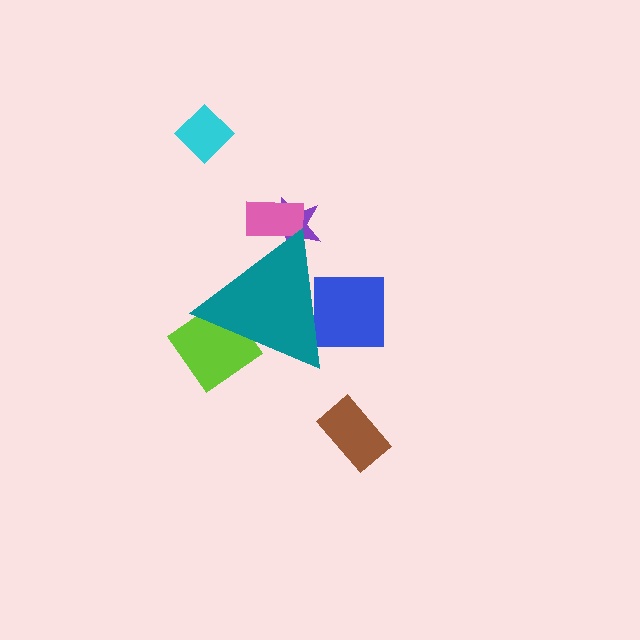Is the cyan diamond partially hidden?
No, the cyan diamond is fully visible.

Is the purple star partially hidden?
Yes, the purple star is partially hidden behind the teal triangle.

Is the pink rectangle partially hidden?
Yes, the pink rectangle is partially hidden behind the teal triangle.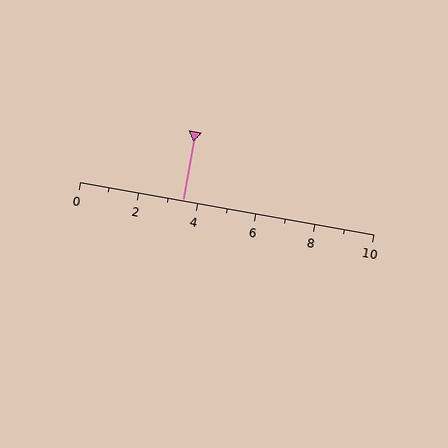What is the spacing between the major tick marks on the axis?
The major ticks are spaced 2 apart.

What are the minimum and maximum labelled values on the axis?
The axis runs from 0 to 10.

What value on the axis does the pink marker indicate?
The marker indicates approximately 3.5.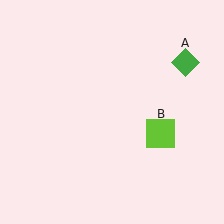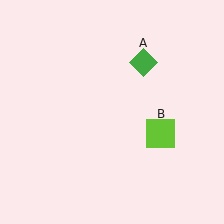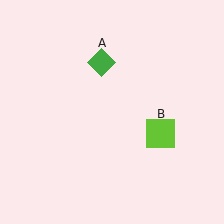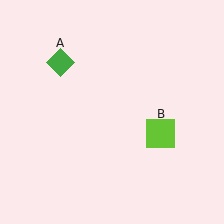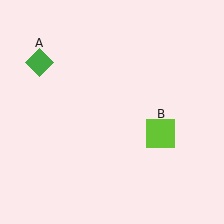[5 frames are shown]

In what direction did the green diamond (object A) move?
The green diamond (object A) moved left.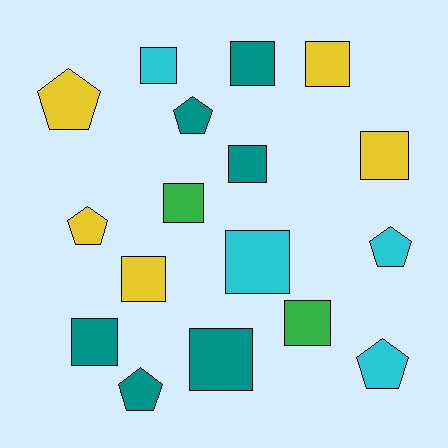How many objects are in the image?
There are 17 objects.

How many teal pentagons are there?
There are 2 teal pentagons.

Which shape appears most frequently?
Square, with 11 objects.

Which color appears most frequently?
Teal, with 6 objects.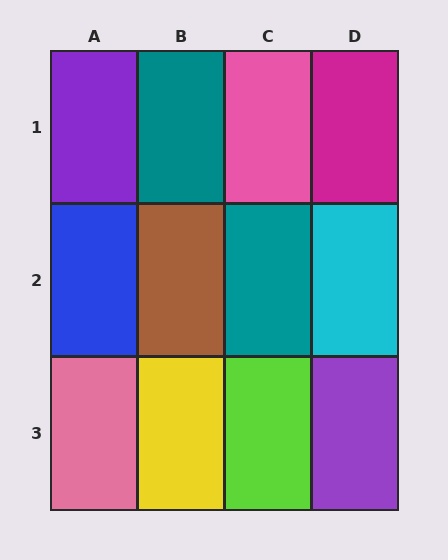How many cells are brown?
1 cell is brown.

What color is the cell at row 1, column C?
Pink.